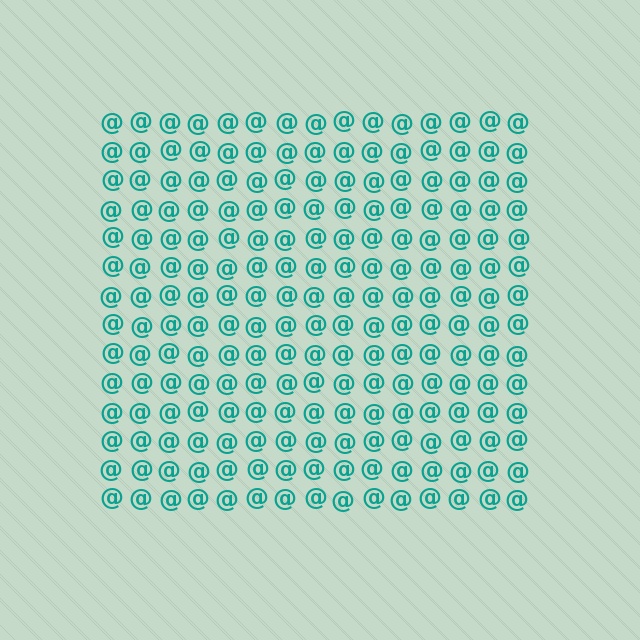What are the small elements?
The small elements are at signs.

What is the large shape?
The large shape is a square.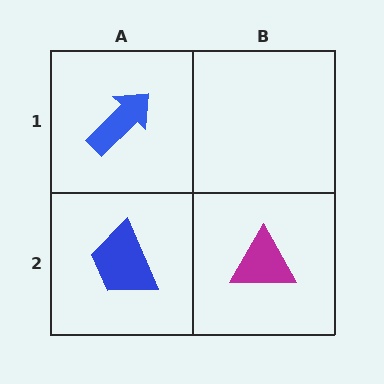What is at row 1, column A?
A blue arrow.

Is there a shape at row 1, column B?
No, that cell is empty.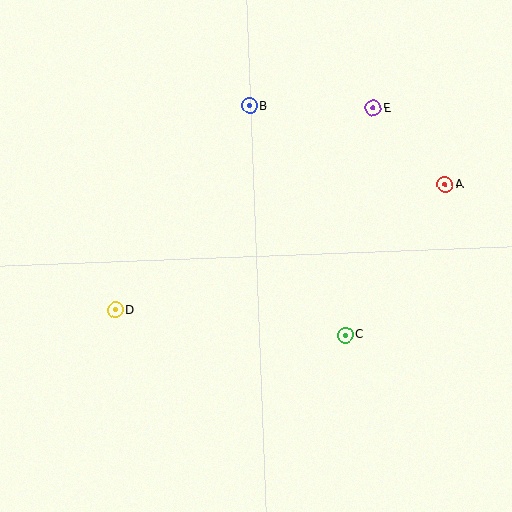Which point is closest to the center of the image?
Point C at (345, 335) is closest to the center.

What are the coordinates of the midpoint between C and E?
The midpoint between C and E is at (359, 222).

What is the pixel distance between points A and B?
The distance between A and B is 211 pixels.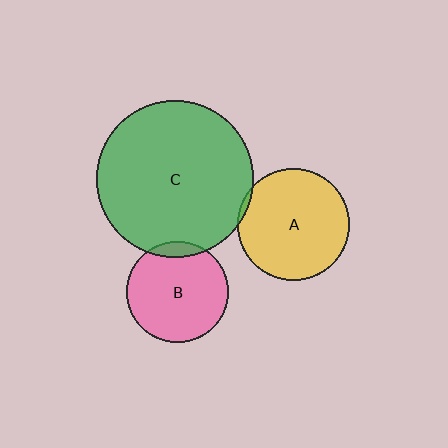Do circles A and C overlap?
Yes.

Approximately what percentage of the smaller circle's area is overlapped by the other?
Approximately 5%.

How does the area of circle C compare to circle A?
Approximately 2.0 times.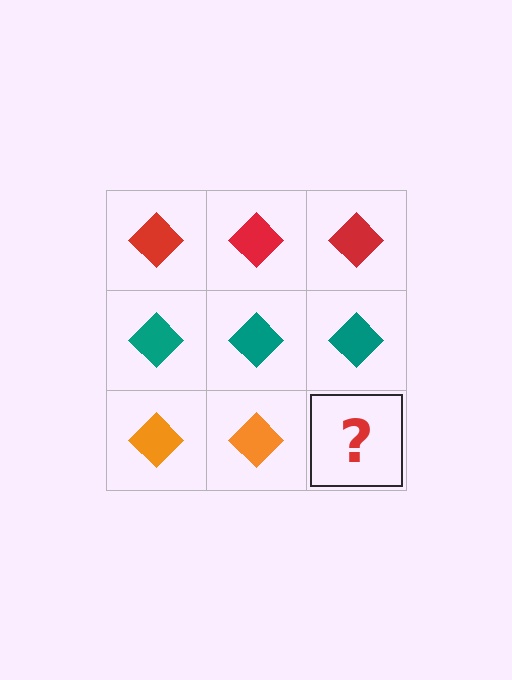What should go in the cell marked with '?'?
The missing cell should contain an orange diamond.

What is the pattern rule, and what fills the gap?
The rule is that each row has a consistent color. The gap should be filled with an orange diamond.